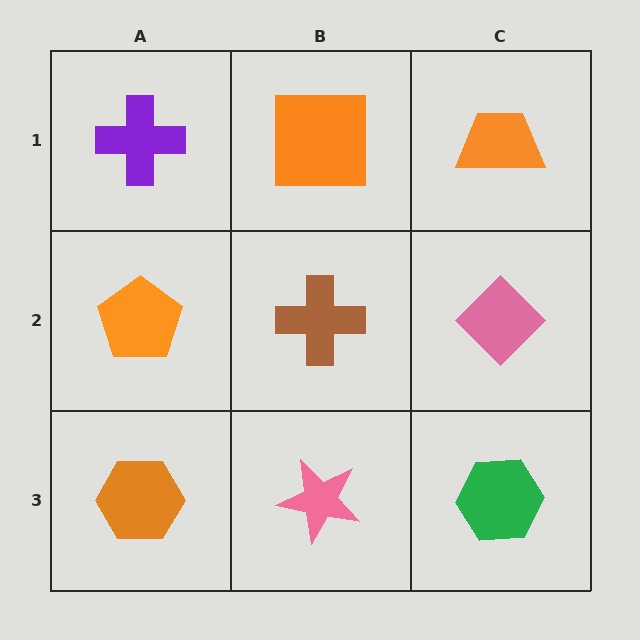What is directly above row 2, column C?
An orange trapezoid.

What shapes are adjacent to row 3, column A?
An orange pentagon (row 2, column A), a pink star (row 3, column B).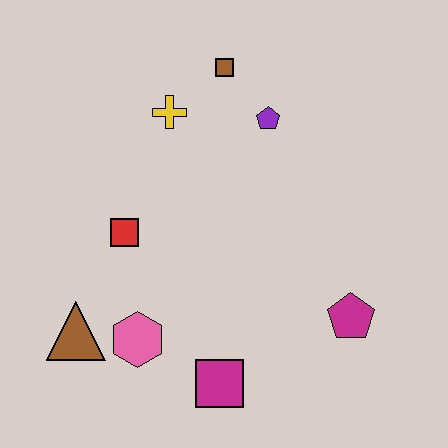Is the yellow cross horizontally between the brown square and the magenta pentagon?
No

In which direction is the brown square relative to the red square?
The brown square is above the red square.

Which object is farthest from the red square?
The magenta pentagon is farthest from the red square.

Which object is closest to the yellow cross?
The brown square is closest to the yellow cross.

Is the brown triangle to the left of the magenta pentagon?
Yes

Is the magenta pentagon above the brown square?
No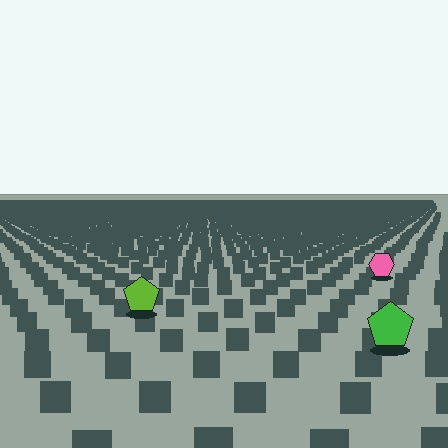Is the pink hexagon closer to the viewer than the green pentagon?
No. The green pentagon is closer — you can tell from the texture gradient: the ground texture is coarser near it.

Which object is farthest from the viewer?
The pink hexagon is farthest from the viewer. It appears smaller and the ground texture around it is denser.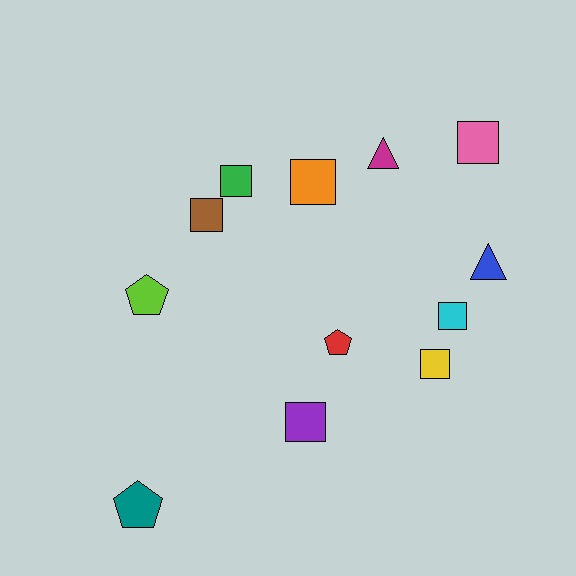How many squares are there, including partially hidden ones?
There are 7 squares.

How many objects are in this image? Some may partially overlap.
There are 12 objects.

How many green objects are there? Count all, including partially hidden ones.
There is 1 green object.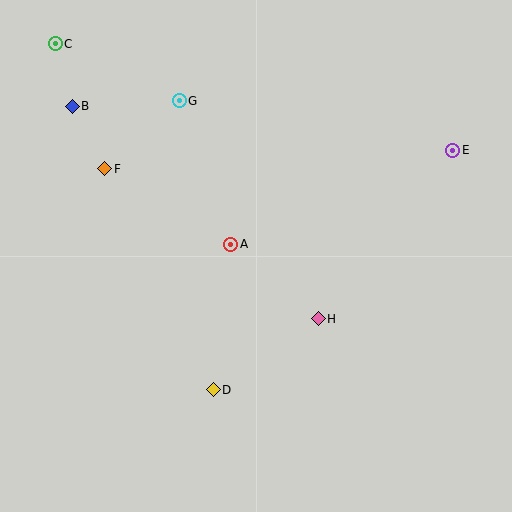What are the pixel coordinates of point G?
Point G is at (179, 101).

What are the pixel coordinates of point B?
Point B is at (72, 106).